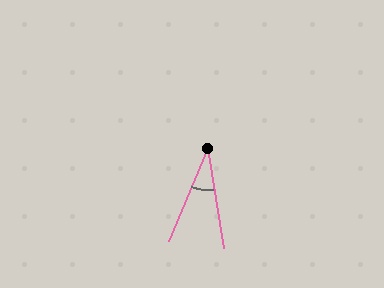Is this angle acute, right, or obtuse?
It is acute.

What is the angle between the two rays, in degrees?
Approximately 32 degrees.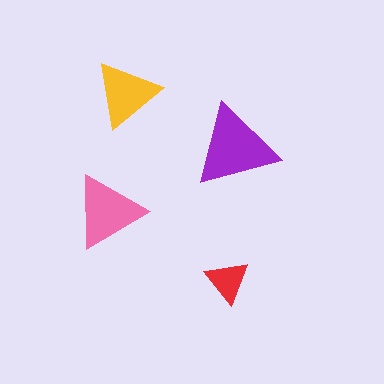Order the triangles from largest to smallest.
the purple one, the pink one, the yellow one, the red one.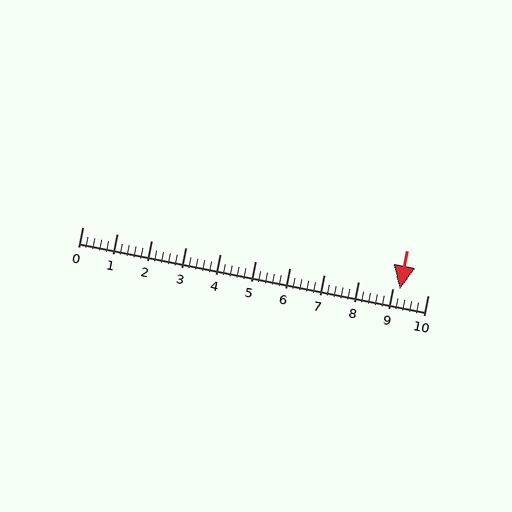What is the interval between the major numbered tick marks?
The major tick marks are spaced 1 units apart.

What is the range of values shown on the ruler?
The ruler shows values from 0 to 10.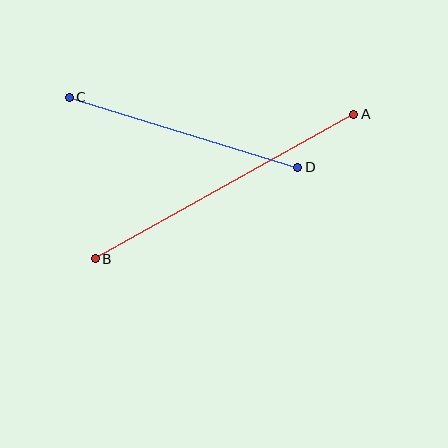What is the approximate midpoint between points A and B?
The midpoint is at approximately (224, 186) pixels.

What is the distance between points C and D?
The distance is approximately 239 pixels.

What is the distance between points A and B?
The distance is approximately 296 pixels.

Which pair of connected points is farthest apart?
Points A and B are farthest apart.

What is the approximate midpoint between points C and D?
The midpoint is at approximately (184, 132) pixels.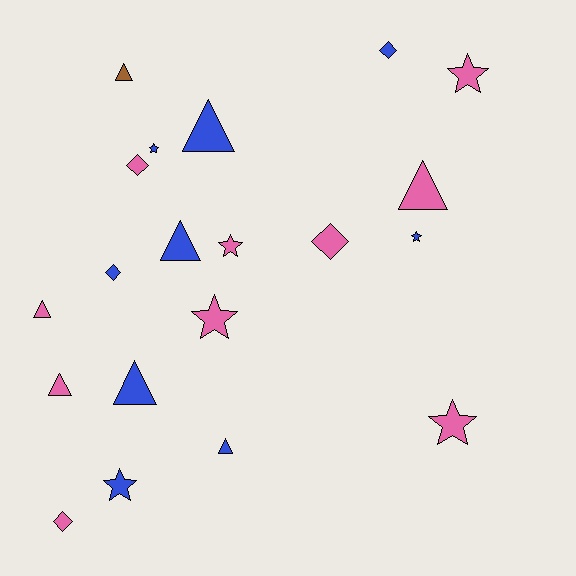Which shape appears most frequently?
Triangle, with 8 objects.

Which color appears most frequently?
Pink, with 10 objects.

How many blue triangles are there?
There are 4 blue triangles.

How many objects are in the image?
There are 20 objects.